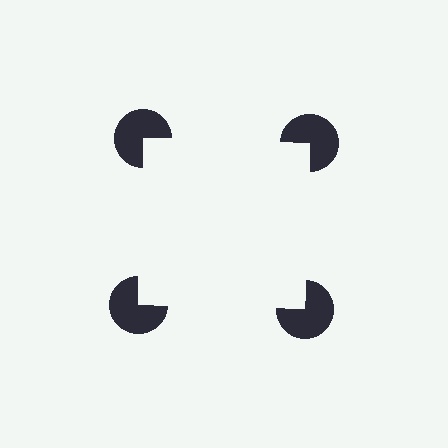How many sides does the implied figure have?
4 sides.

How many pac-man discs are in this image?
There are 4 — one at each vertex of the illusory square.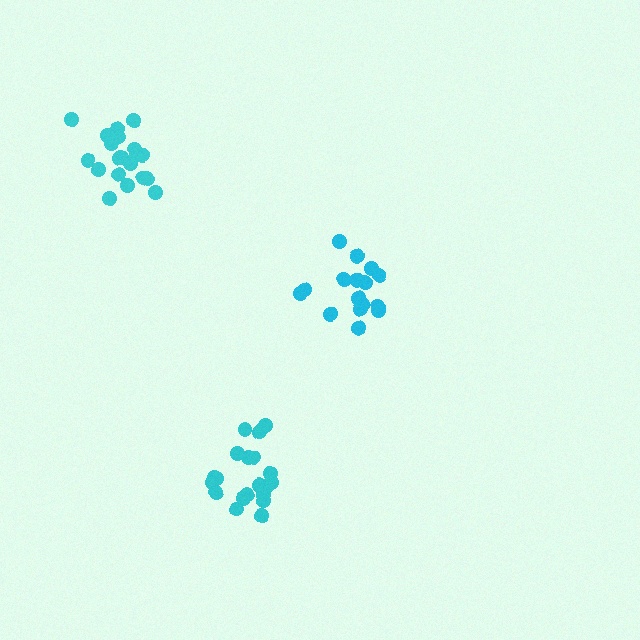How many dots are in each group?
Group 1: 21 dots, Group 2: 20 dots, Group 3: 16 dots (57 total).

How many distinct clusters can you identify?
There are 3 distinct clusters.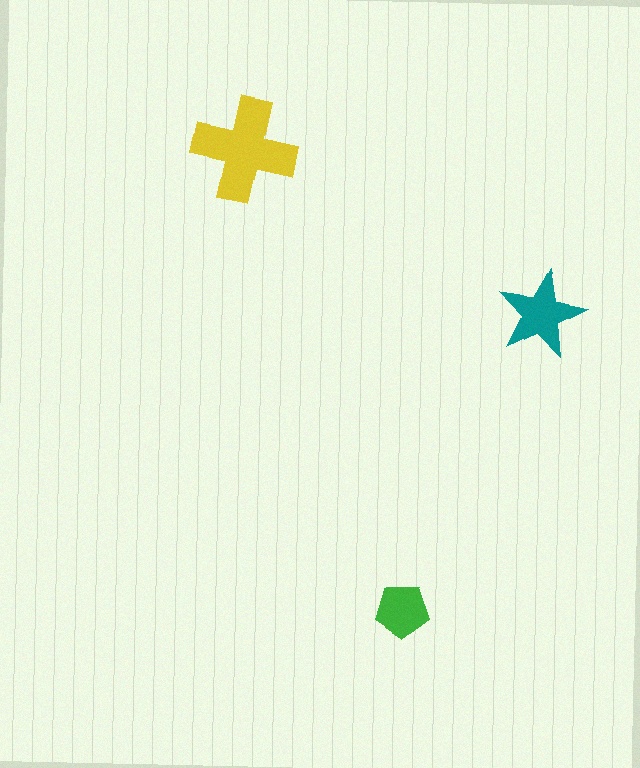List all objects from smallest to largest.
The green pentagon, the teal star, the yellow cross.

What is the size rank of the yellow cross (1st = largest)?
1st.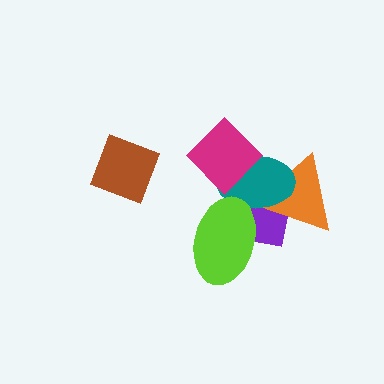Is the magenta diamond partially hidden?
No, no other shape covers it.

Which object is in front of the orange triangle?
The teal ellipse is in front of the orange triangle.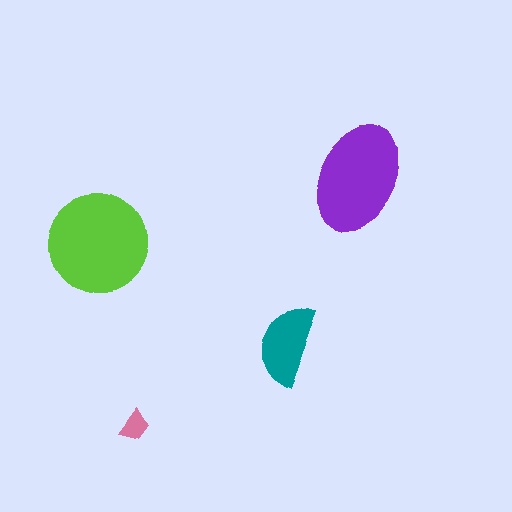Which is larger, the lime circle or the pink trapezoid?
The lime circle.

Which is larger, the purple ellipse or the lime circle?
The lime circle.